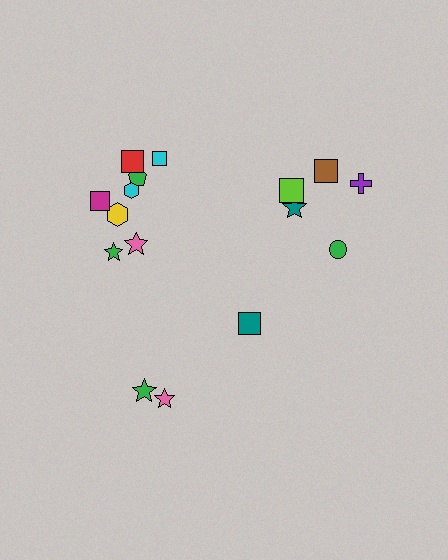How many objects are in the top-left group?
There are 8 objects.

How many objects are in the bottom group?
There are 3 objects.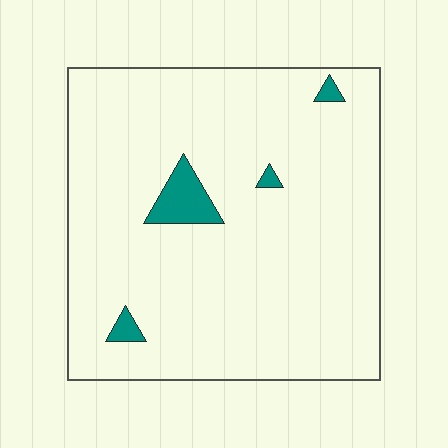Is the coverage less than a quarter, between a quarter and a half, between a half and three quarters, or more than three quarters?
Less than a quarter.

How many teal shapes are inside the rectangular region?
4.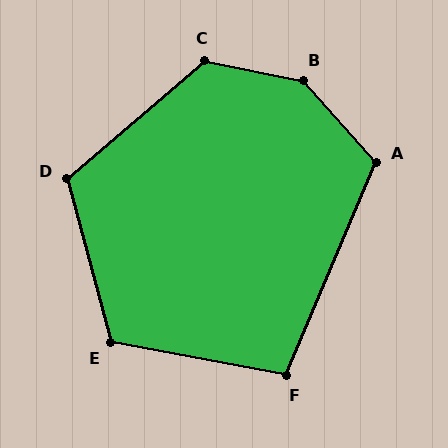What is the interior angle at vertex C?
Approximately 129 degrees (obtuse).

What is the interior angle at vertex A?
Approximately 116 degrees (obtuse).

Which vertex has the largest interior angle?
B, at approximately 143 degrees.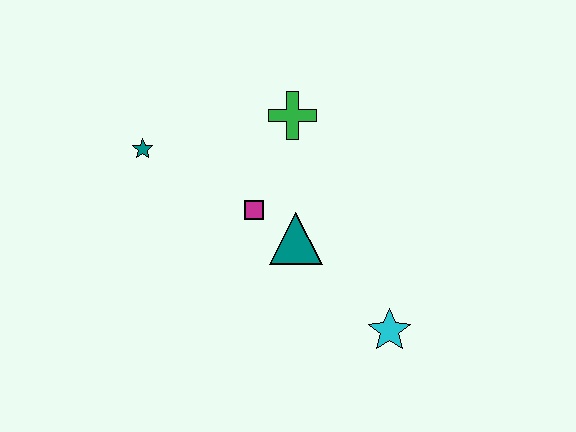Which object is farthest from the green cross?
The cyan star is farthest from the green cross.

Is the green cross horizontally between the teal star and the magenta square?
No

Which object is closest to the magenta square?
The teal triangle is closest to the magenta square.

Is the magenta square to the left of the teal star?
No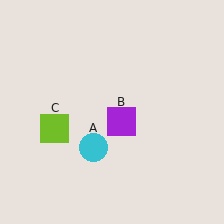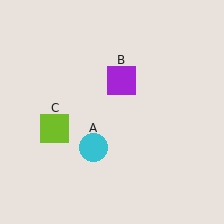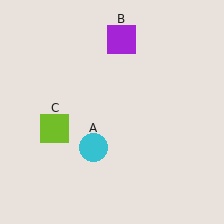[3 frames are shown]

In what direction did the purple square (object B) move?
The purple square (object B) moved up.